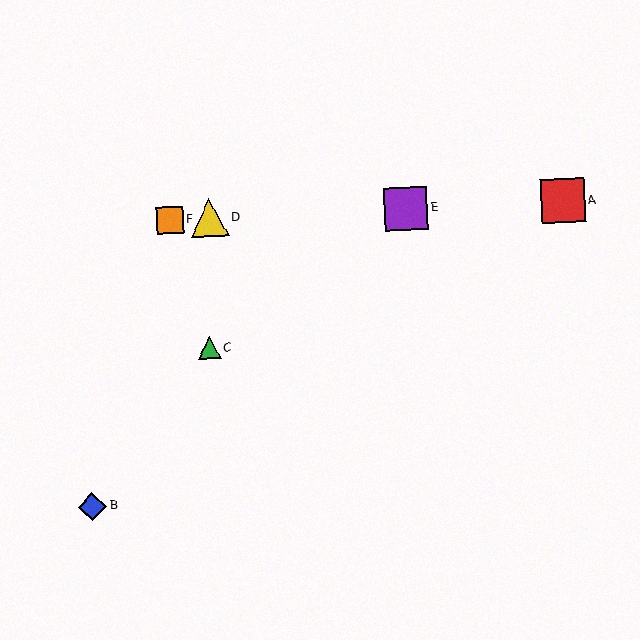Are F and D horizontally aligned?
Yes, both are at y≈220.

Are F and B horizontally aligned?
No, F is at y≈220 and B is at y≈506.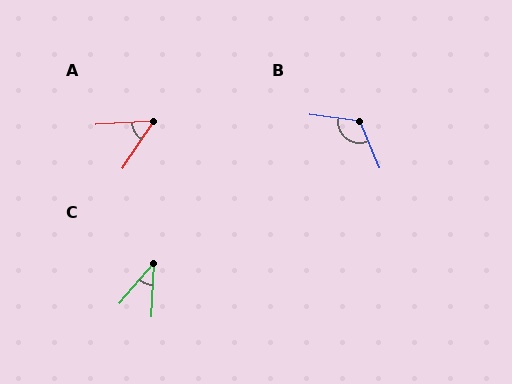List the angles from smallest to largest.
C (38°), A (52°), B (120°).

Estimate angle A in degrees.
Approximately 52 degrees.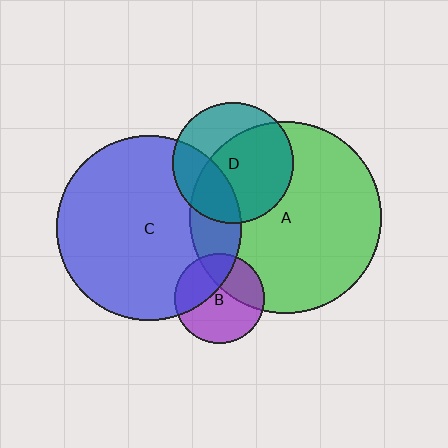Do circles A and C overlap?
Yes.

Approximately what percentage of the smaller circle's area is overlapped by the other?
Approximately 15%.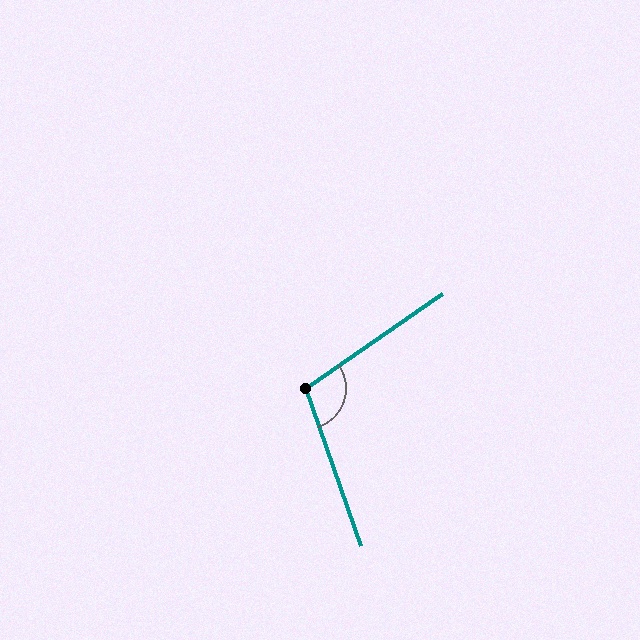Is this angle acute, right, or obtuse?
It is obtuse.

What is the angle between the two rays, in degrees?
Approximately 106 degrees.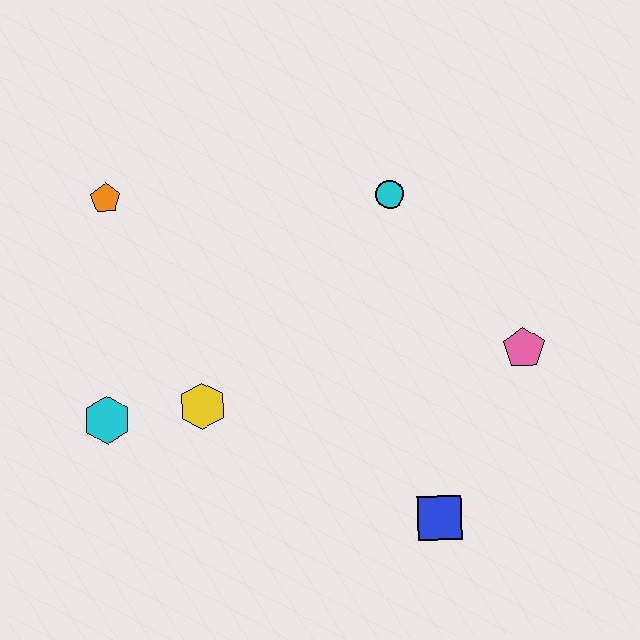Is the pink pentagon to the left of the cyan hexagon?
No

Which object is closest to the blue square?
The pink pentagon is closest to the blue square.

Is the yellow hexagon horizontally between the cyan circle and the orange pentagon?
Yes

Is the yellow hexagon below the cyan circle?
Yes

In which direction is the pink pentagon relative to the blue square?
The pink pentagon is above the blue square.